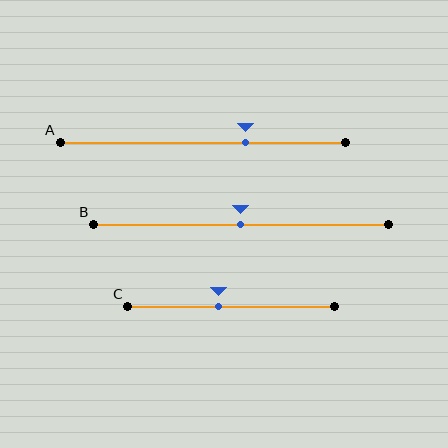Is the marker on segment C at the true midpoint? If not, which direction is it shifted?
No, the marker on segment C is shifted to the left by about 6% of the segment length.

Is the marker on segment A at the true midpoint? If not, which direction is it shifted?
No, the marker on segment A is shifted to the right by about 15% of the segment length.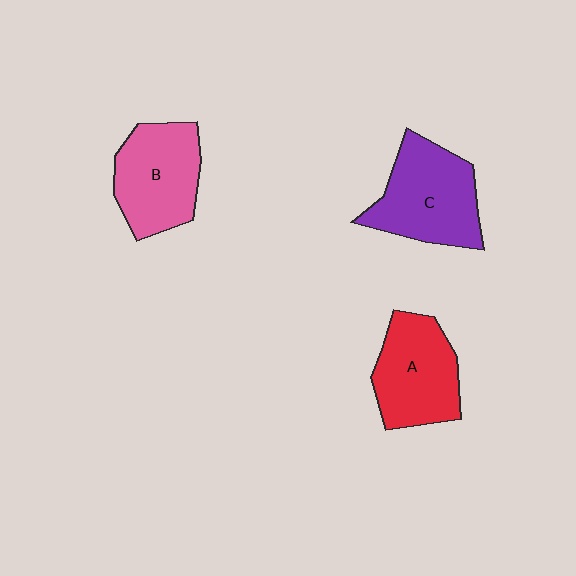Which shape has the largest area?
Shape C (purple).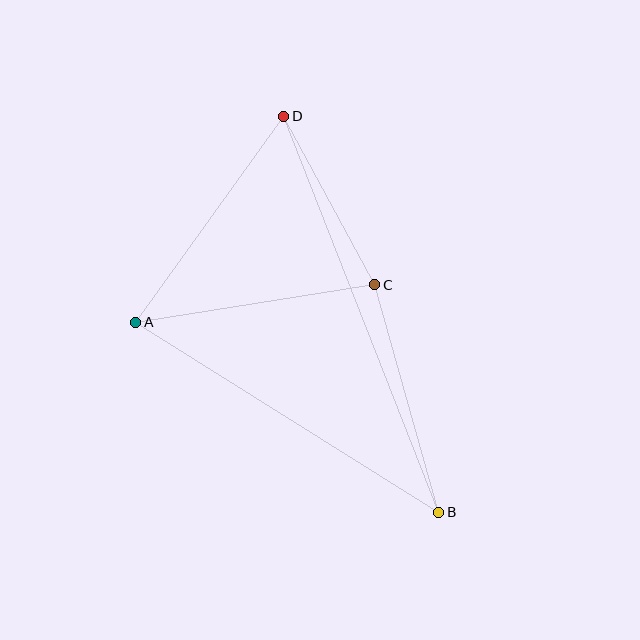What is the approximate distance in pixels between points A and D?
The distance between A and D is approximately 254 pixels.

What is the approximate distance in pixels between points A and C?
The distance between A and C is approximately 242 pixels.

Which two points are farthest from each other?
Points B and D are farthest from each other.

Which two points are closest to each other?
Points C and D are closest to each other.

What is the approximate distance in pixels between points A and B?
The distance between A and B is approximately 358 pixels.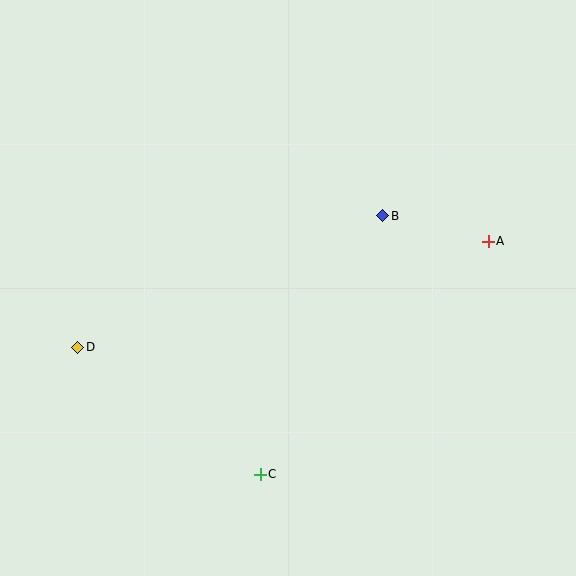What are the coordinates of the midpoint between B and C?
The midpoint between B and C is at (322, 345).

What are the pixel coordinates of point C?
Point C is at (260, 474).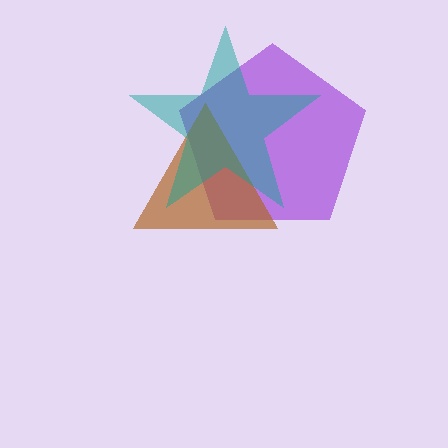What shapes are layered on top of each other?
The layered shapes are: a purple pentagon, a brown triangle, a teal star.